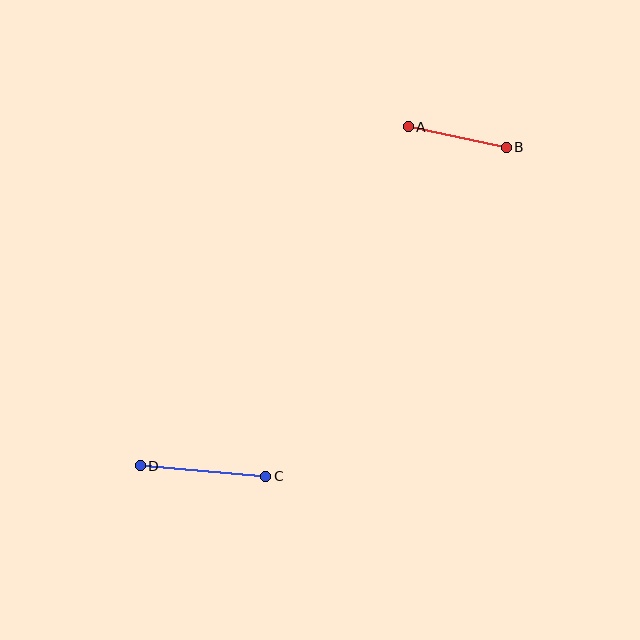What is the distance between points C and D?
The distance is approximately 126 pixels.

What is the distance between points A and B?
The distance is approximately 100 pixels.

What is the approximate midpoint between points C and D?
The midpoint is at approximately (203, 471) pixels.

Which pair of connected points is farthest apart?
Points C and D are farthest apart.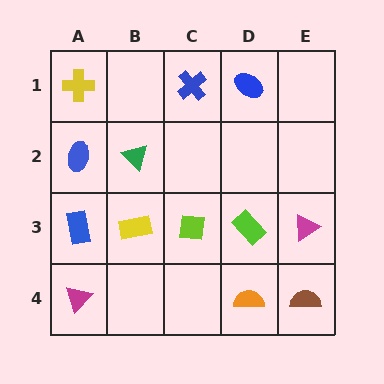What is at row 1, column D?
A blue ellipse.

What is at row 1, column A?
A yellow cross.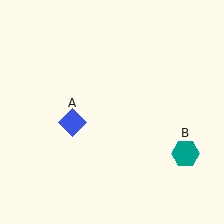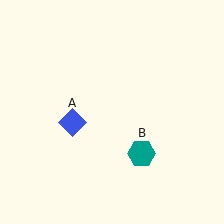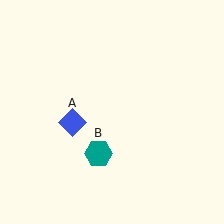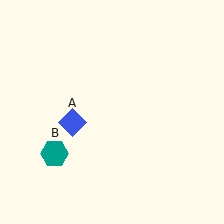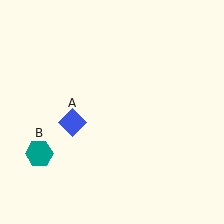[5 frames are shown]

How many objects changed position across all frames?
1 object changed position: teal hexagon (object B).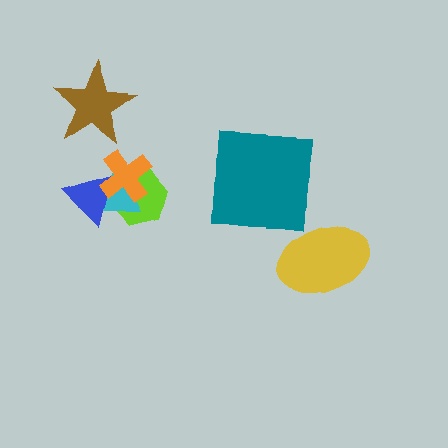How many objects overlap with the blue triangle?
3 objects overlap with the blue triangle.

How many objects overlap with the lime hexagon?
3 objects overlap with the lime hexagon.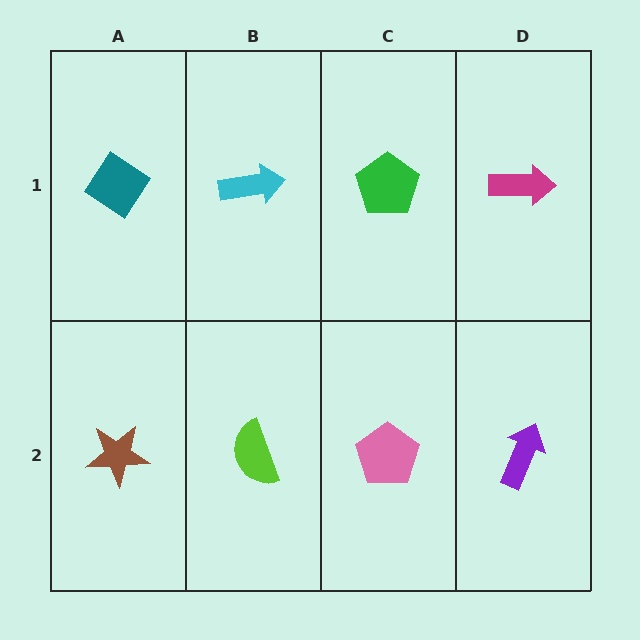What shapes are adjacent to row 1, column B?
A lime semicircle (row 2, column B), a teal diamond (row 1, column A), a green pentagon (row 1, column C).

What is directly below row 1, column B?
A lime semicircle.